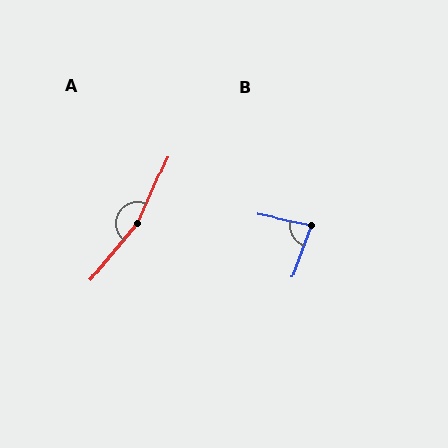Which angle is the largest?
A, at approximately 164 degrees.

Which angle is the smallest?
B, at approximately 82 degrees.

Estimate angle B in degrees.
Approximately 82 degrees.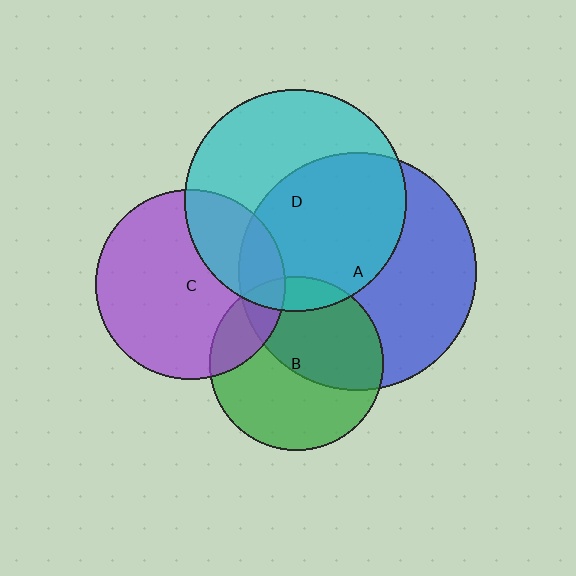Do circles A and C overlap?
Yes.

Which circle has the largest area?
Circle A (blue).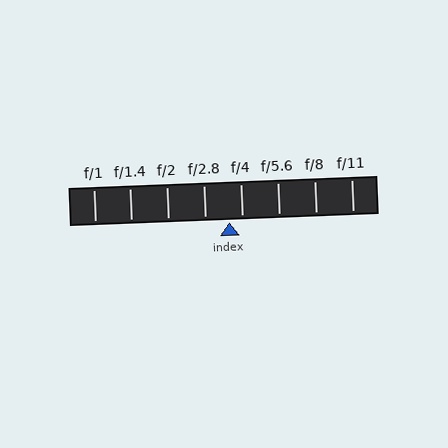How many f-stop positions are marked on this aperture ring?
There are 8 f-stop positions marked.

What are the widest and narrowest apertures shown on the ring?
The widest aperture shown is f/1 and the narrowest is f/11.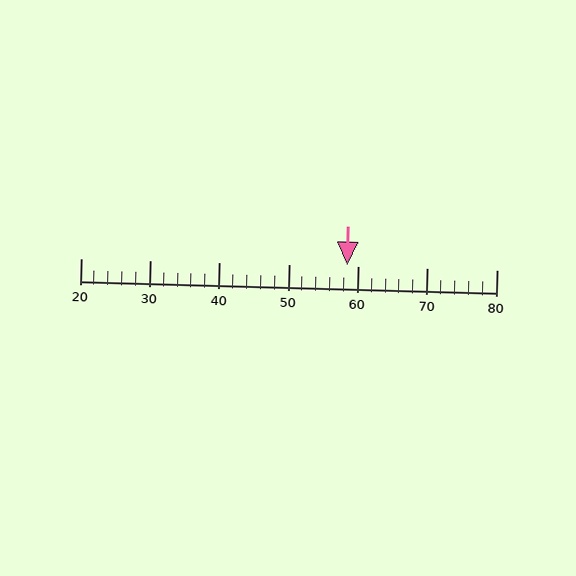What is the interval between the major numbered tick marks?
The major tick marks are spaced 10 units apart.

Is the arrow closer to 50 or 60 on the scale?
The arrow is closer to 60.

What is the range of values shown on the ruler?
The ruler shows values from 20 to 80.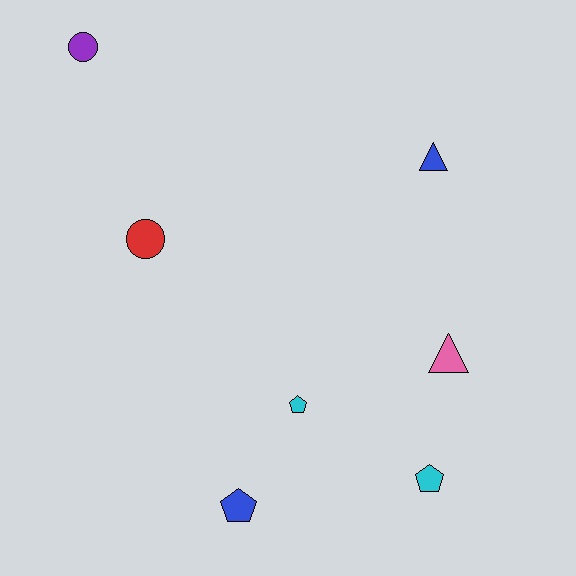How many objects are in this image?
There are 7 objects.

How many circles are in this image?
There are 2 circles.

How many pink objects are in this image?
There is 1 pink object.